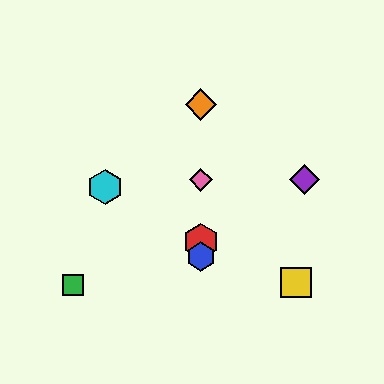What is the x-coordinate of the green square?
The green square is at x≈73.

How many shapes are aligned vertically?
4 shapes (the red hexagon, the blue hexagon, the orange diamond, the pink diamond) are aligned vertically.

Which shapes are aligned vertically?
The red hexagon, the blue hexagon, the orange diamond, the pink diamond are aligned vertically.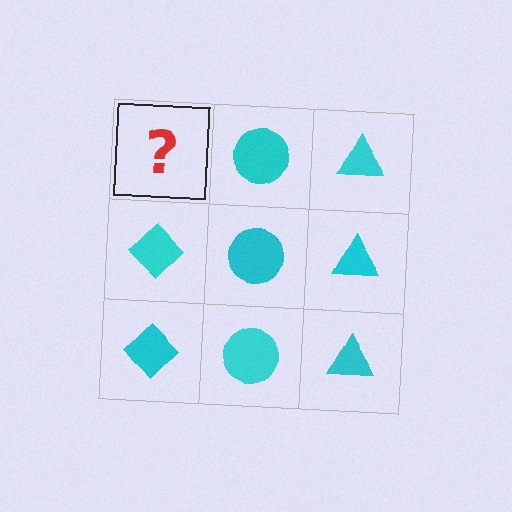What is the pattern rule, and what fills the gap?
The rule is that each column has a consistent shape. The gap should be filled with a cyan diamond.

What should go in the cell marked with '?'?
The missing cell should contain a cyan diamond.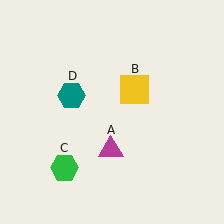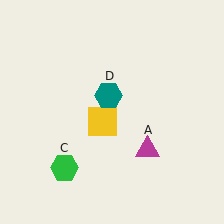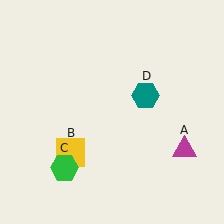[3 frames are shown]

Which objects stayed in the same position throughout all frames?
Green hexagon (object C) remained stationary.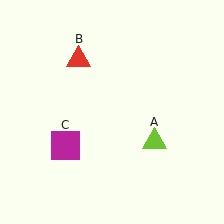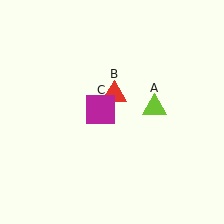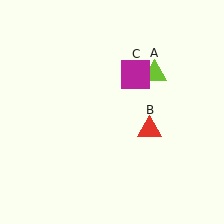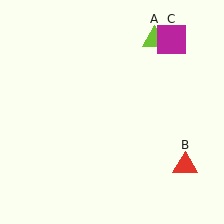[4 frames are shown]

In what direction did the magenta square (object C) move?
The magenta square (object C) moved up and to the right.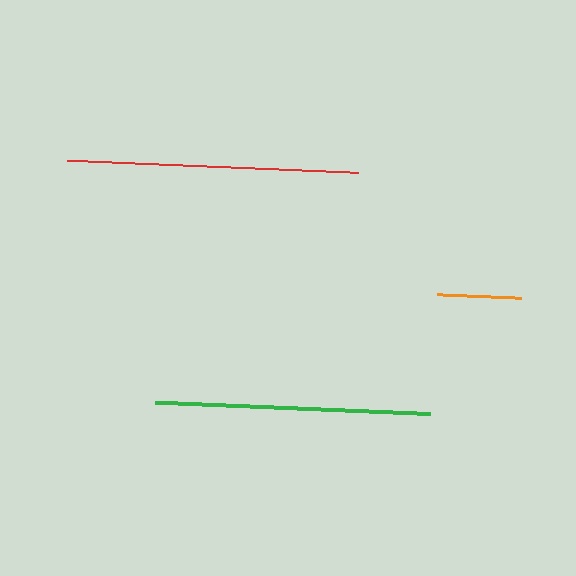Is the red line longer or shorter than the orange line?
The red line is longer than the orange line.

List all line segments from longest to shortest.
From longest to shortest: red, green, orange.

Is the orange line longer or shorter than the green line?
The green line is longer than the orange line.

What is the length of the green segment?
The green segment is approximately 275 pixels long.